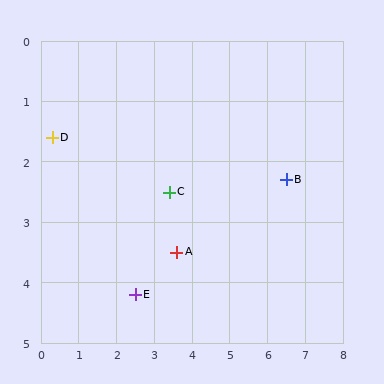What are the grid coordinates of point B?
Point B is at approximately (6.5, 2.3).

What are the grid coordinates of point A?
Point A is at approximately (3.6, 3.5).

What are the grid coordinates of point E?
Point E is at approximately (2.5, 4.2).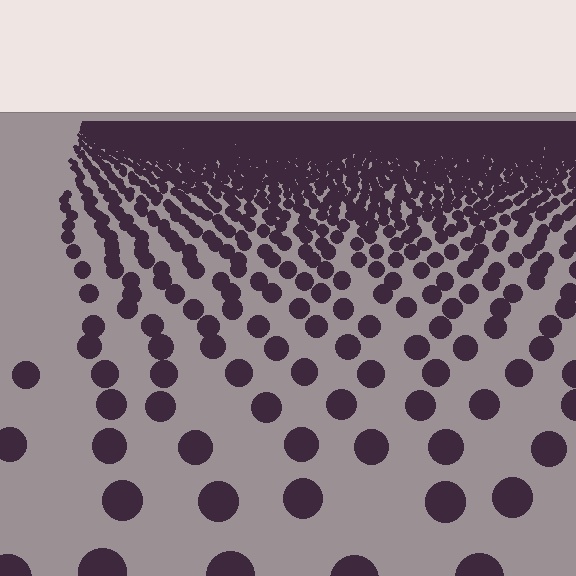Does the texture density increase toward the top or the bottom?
Density increases toward the top.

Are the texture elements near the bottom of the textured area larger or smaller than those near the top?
Larger. Near the bottom, elements are closer to the viewer and appear at a bigger on-screen size.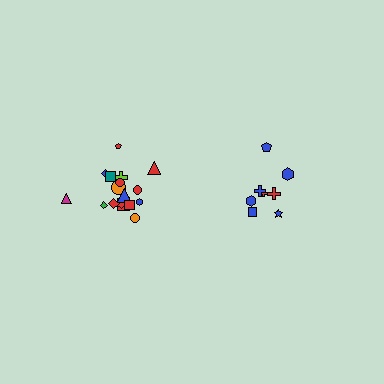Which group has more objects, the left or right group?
The left group.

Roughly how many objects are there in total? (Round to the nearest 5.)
Roughly 25 objects in total.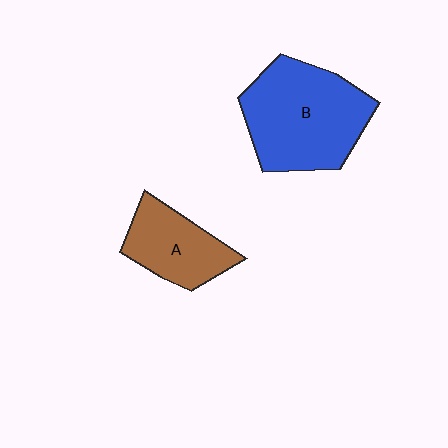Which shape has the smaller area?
Shape A (brown).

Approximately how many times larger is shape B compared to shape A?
Approximately 1.8 times.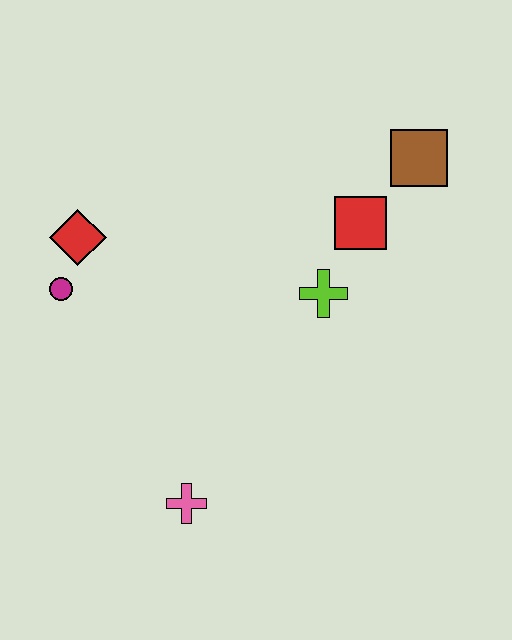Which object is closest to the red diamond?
The magenta circle is closest to the red diamond.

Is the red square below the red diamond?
No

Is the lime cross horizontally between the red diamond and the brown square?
Yes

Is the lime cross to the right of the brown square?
No